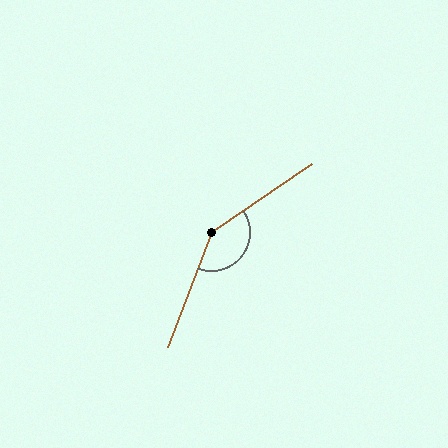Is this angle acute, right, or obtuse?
It is obtuse.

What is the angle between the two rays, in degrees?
Approximately 145 degrees.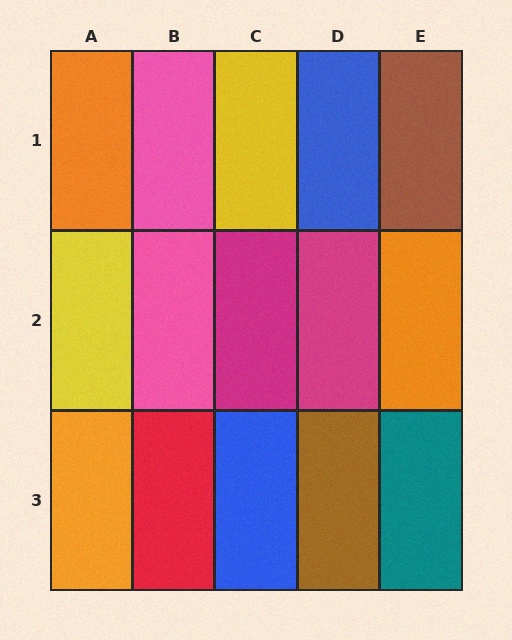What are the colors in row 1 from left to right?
Orange, pink, yellow, blue, brown.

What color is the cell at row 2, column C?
Magenta.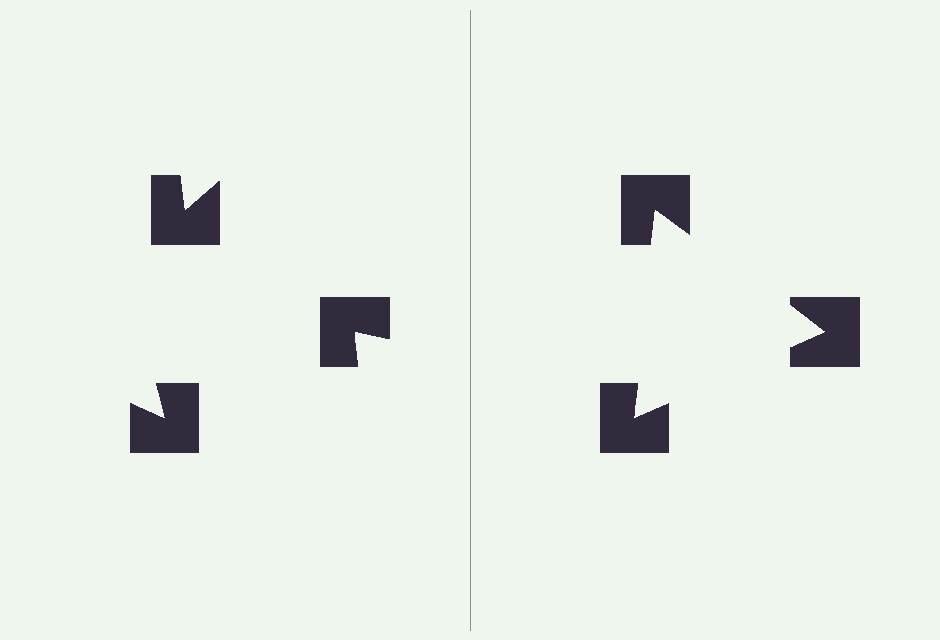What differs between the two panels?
The notched squares are positioned identically on both sides; only the wedge orientations differ. On the right they align to a triangle; on the left they are misaligned.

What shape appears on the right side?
An illusory triangle.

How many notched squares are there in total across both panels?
6 — 3 on each side.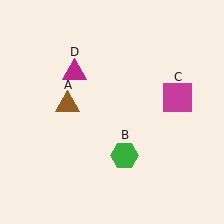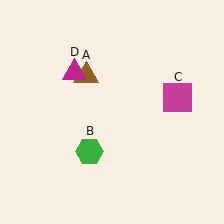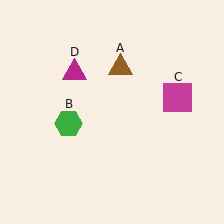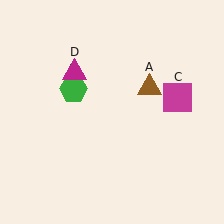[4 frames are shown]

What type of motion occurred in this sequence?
The brown triangle (object A), green hexagon (object B) rotated clockwise around the center of the scene.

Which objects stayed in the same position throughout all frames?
Magenta square (object C) and magenta triangle (object D) remained stationary.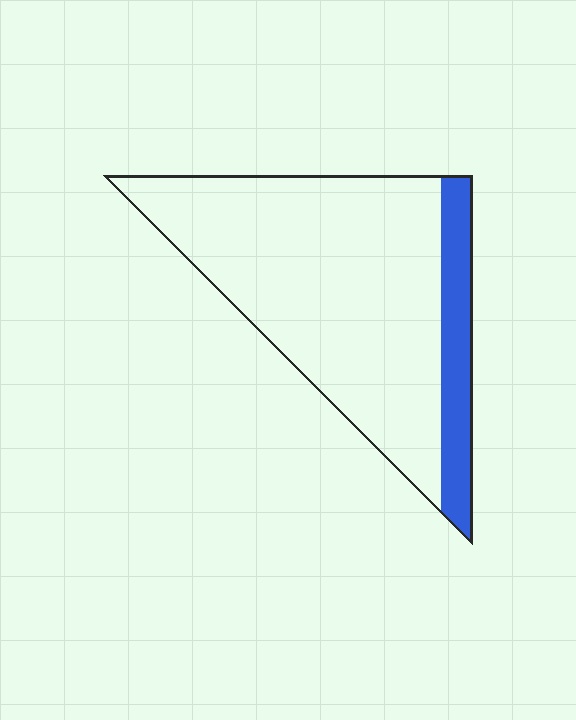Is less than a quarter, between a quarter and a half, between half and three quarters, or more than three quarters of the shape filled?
Less than a quarter.